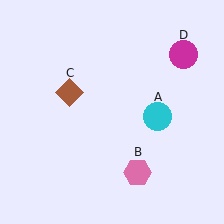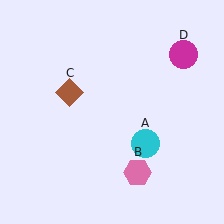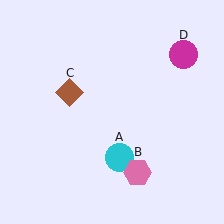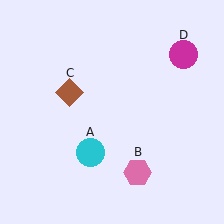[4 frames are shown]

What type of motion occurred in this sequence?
The cyan circle (object A) rotated clockwise around the center of the scene.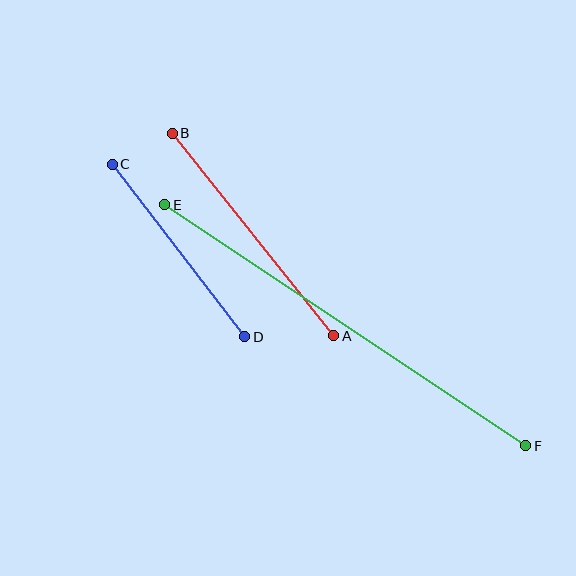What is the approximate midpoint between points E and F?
The midpoint is at approximately (345, 325) pixels.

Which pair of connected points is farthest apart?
Points E and F are farthest apart.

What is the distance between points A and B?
The distance is approximately 259 pixels.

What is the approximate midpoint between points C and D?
The midpoint is at approximately (178, 251) pixels.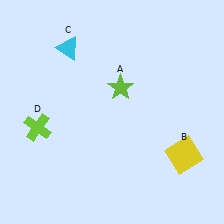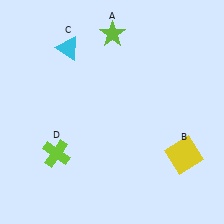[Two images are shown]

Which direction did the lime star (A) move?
The lime star (A) moved up.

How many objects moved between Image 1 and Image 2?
2 objects moved between the two images.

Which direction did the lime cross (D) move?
The lime cross (D) moved down.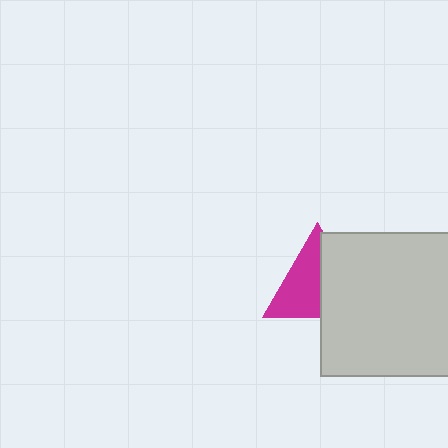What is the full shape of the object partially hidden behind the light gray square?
The partially hidden object is a magenta triangle.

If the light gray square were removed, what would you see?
You would see the complete magenta triangle.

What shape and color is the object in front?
The object in front is a light gray square.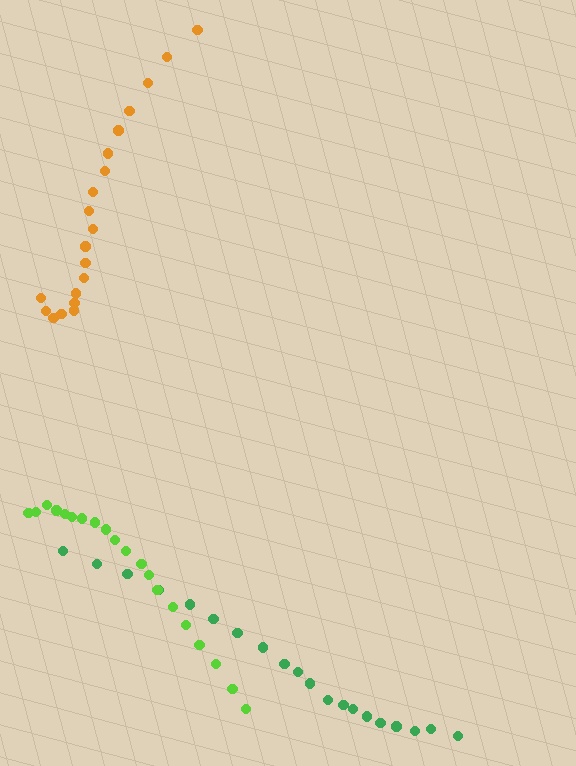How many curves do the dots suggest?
There are 3 distinct paths.